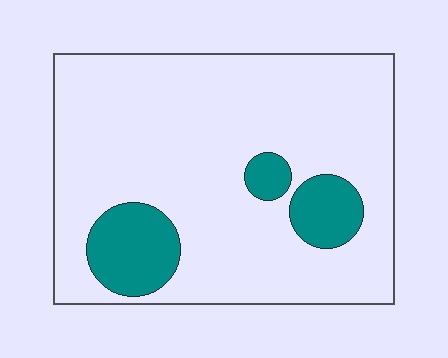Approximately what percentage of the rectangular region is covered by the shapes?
Approximately 15%.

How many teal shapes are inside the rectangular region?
3.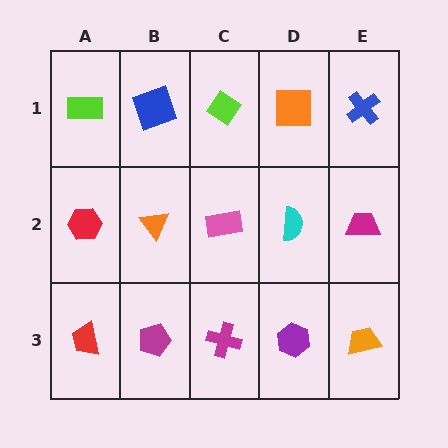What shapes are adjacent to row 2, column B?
A blue square (row 1, column B), a magenta pentagon (row 3, column B), a red hexagon (row 2, column A), a pink rectangle (row 2, column C).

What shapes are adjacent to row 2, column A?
A lime rectangle (row 1, column A), a red trapezoid (row 3, column A), an orange triangle (row 2, column B).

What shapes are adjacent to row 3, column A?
A red hexagon (row 2, column A), a magenta pentagon (row 3, column B).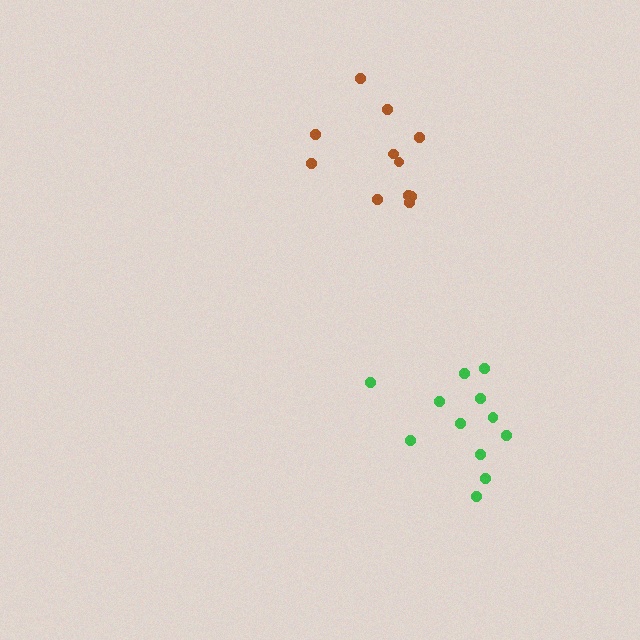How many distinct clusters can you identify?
There are 2 distinct clusters.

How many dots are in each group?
Group 1: 12 dots, Group 2: 11 dots (23 total).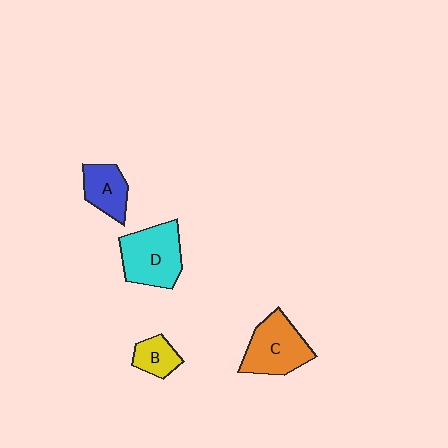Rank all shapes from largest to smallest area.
From largest to smallest: D (cyan), C (orange), A (blue), B (yellow).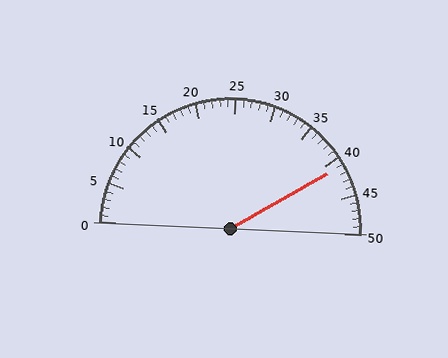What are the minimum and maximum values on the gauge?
The gauge ranges from 0 to 50.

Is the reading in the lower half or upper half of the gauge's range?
The reading is in the upper half of the range (0 to 50).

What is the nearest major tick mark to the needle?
The nearest major tick mark is 40.